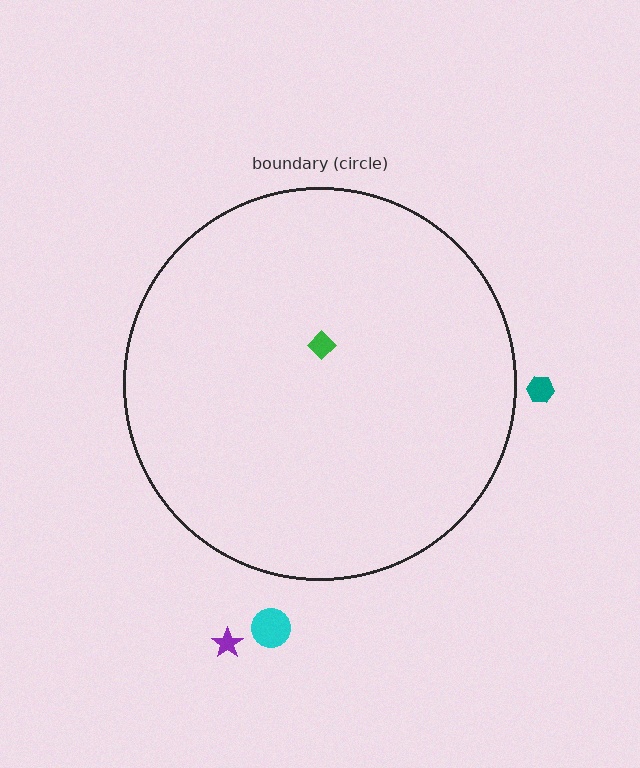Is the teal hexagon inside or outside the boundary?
Outside.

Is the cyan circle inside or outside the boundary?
Outside.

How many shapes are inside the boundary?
1 inside, 3 outside.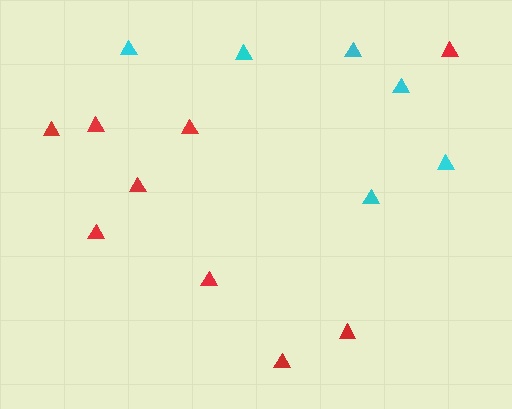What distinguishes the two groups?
There are 2 groups: one group of red triangles (9) and one group of cyan triangles (6).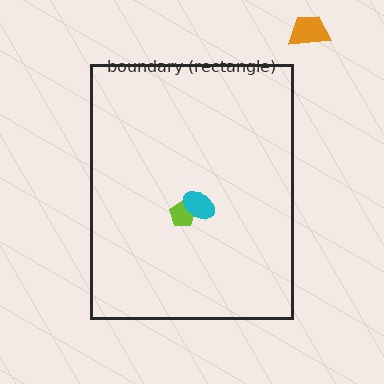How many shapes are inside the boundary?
2 inside, 1 outside.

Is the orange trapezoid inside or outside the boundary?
Outside.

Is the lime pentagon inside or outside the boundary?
Inside.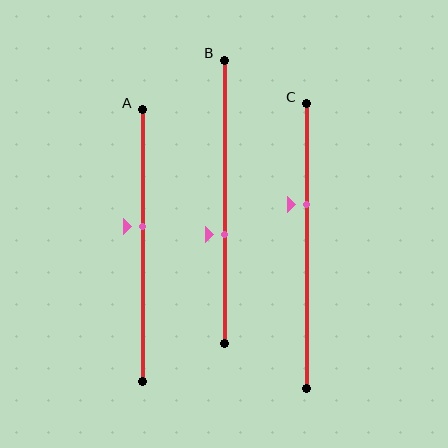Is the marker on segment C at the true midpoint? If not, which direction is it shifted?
No, the marker on segment C is shifted upward by about 15% of the segment length.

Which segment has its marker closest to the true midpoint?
Segment A has its marker closest to the true midpoint.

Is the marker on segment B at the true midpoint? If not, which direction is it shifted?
No, the marker on segment B is shifted downward by about 11% of the segment length.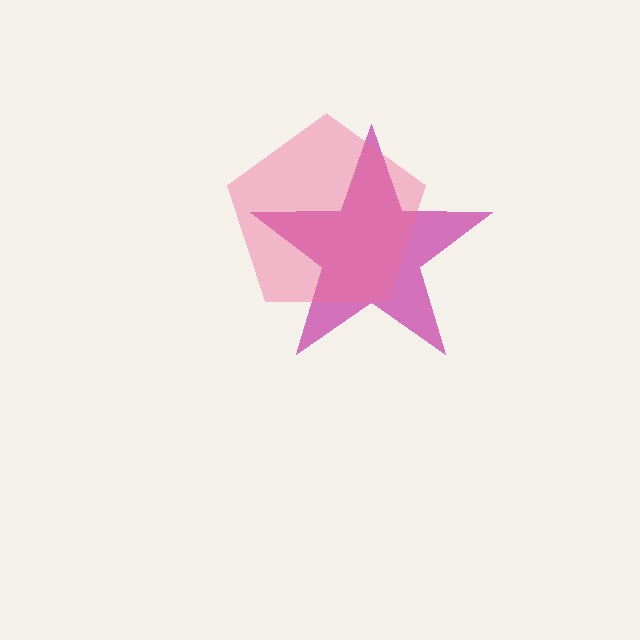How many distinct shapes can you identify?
There are 2 distinct shapes: a magenta star, a pink pentagon.